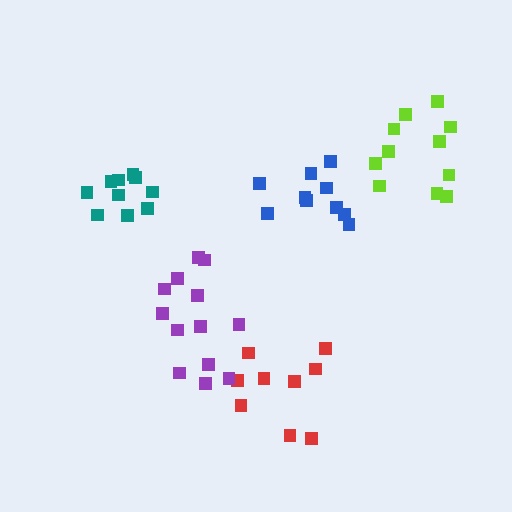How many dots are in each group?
Group 1: 10 dots, Group 2: 9 dots, Group 3: 10 dots, Group 4: 13 dots, Group 5: 11 dots (53 total).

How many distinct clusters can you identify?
There are 5 distinct clusters.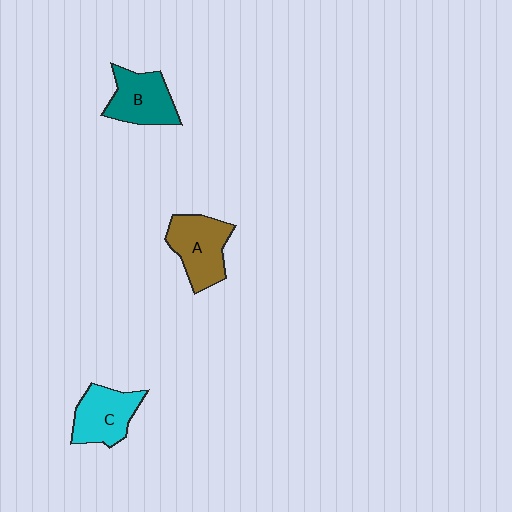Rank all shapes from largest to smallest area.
From largest to smallest: A (brown), C (cyan), B (teal).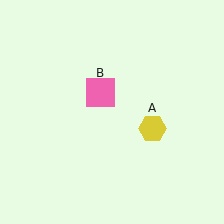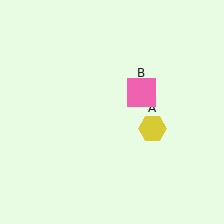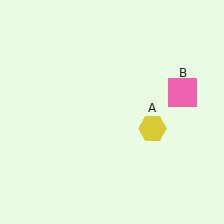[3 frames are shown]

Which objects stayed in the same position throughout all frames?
Yellow hexagon (object A) remained stationary.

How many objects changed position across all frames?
1 object changed position: pink square (object B).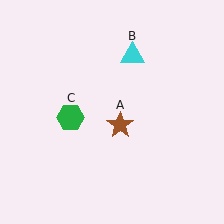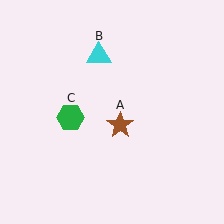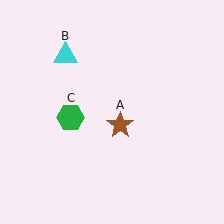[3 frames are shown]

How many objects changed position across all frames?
1 object changed position: cyan triangle (object B).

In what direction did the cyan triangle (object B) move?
The cyan triangle (object B) moved left.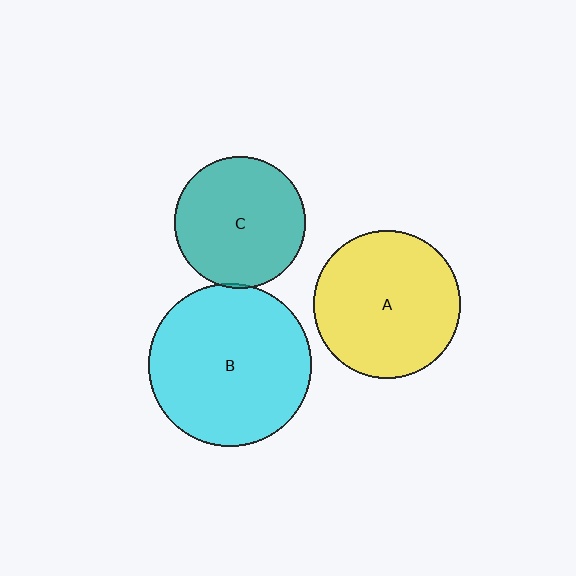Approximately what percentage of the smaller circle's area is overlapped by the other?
Approximately 5%.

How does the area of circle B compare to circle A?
Approximately 1.2 times.